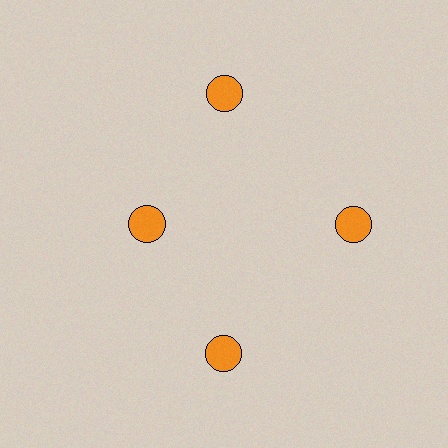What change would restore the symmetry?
The symmetry would be restored by moving it outward, back onto the ring so that all 4 circles sit at equal angles and equal distance from the center.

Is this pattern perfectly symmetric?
No. The 4 orange circles are arranged in a ring, but one element near the 9 o'clock position is pulled inward toward the center, breaking the 4-fold rotational symmetry.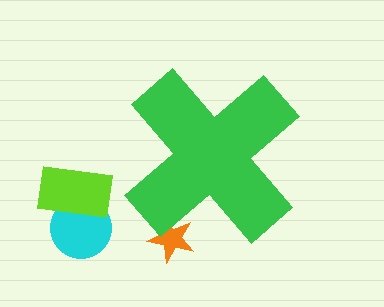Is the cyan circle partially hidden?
No, the cyan circle is fully visible.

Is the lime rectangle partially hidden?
No, the lime rectangle is fully visible.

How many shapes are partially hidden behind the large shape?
1 shape is partially hidden.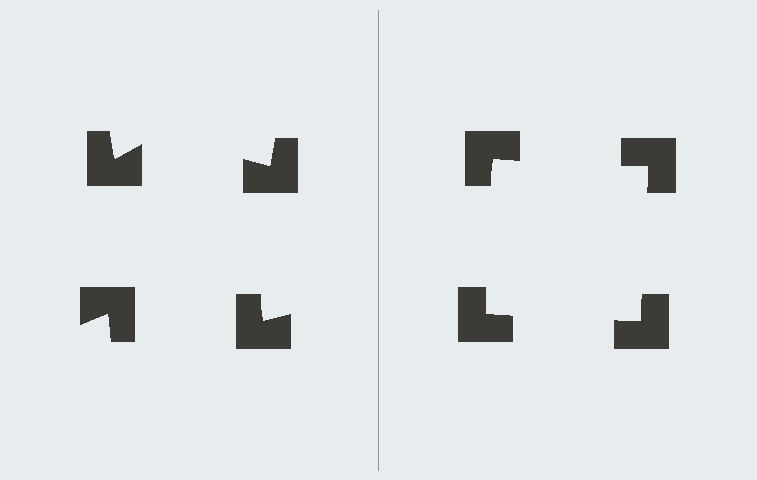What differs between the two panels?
The notched squares are positioned identically on both sides; only the wedge orientations differ. On the right they align to a square; on the left they are misaligned.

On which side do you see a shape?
An illusory square appears on the right side. On the left side the wedge cuts are rotated, so no coherent shape forms.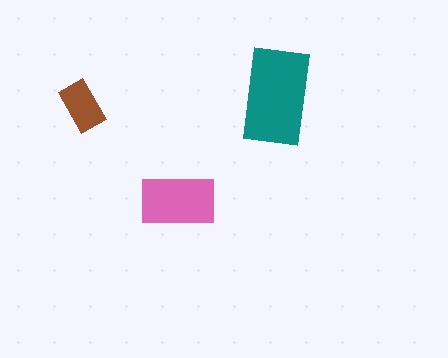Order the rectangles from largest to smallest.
the teal one, the pink one, the brown one.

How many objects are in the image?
There are 3 objects in the image.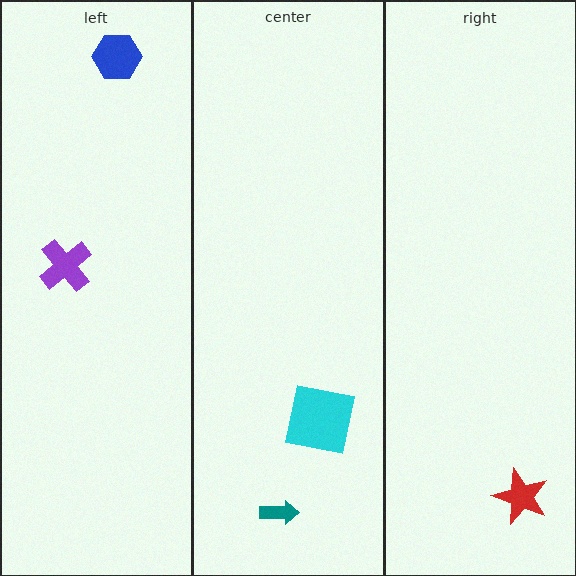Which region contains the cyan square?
The center region.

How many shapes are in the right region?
1.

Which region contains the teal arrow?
The center region.